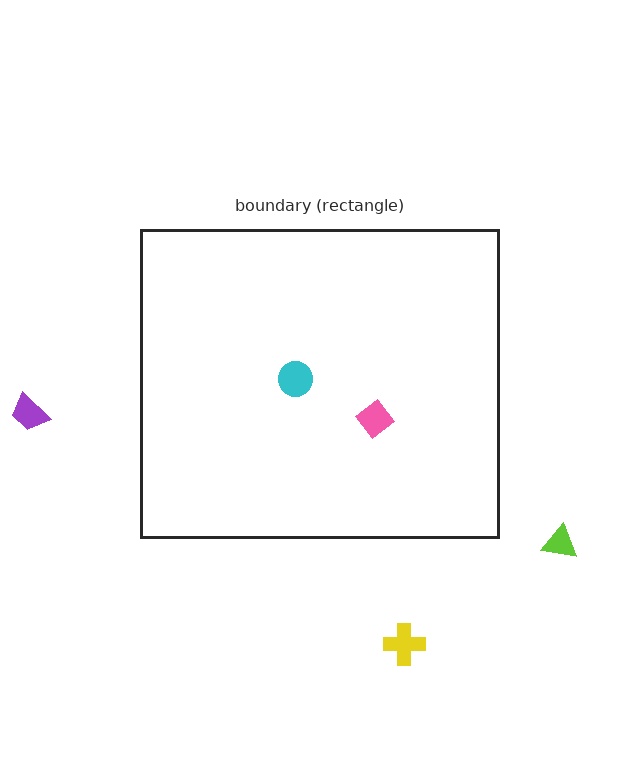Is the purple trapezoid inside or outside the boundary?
Outside.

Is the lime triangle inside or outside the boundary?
Outside.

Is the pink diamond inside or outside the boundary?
Inside.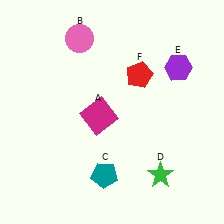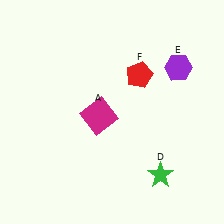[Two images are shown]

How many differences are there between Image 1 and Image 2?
There are 2 differences between the two images.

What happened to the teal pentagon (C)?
The teal pentagon (C) was removed in Image 2. It was in the bottom-left area of Image 1.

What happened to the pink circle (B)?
The pink circle (B) was removed in Image 2. It was in the top-left area of Image 1.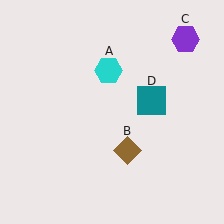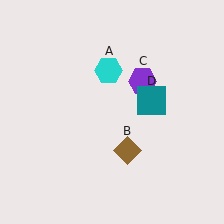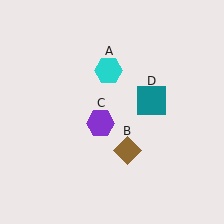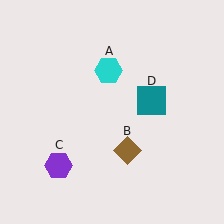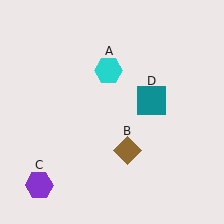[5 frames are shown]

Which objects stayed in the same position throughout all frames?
Cyan hexagon (object A) and brown diamond (object B) and teal square (object D) remained stationary.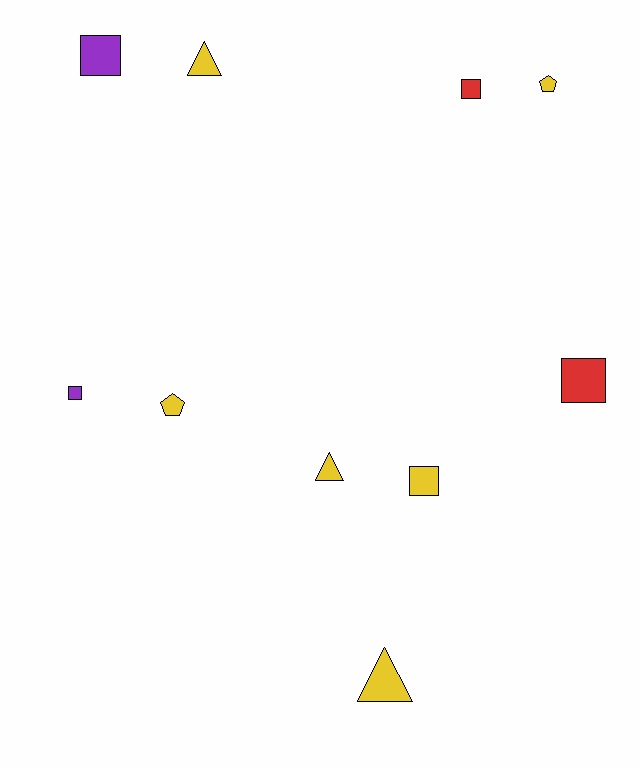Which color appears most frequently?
Yellow, with 6 objects.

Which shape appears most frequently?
Square, with 5 objects.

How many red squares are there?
There are 2 red squares.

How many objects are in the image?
There are 10 objects.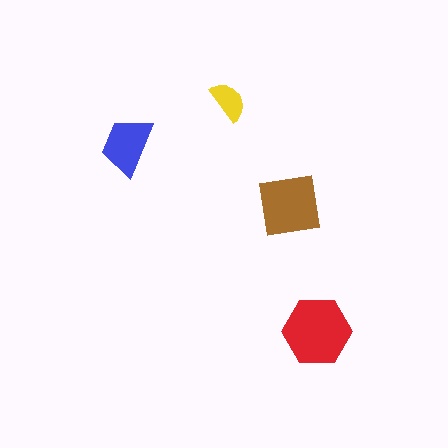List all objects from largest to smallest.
The red hexagon, the brown square, the blue trapezoid, the yellow semicircle.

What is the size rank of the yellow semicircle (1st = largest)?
4th.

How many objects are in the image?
There are 4 objects in the image.